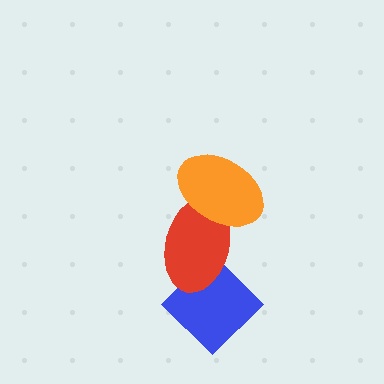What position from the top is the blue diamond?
The blue diamond is 3rd from the top.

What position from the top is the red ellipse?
The red ellipse is 2nd from the top.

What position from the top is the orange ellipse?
The orange ellipse is 1st from the top.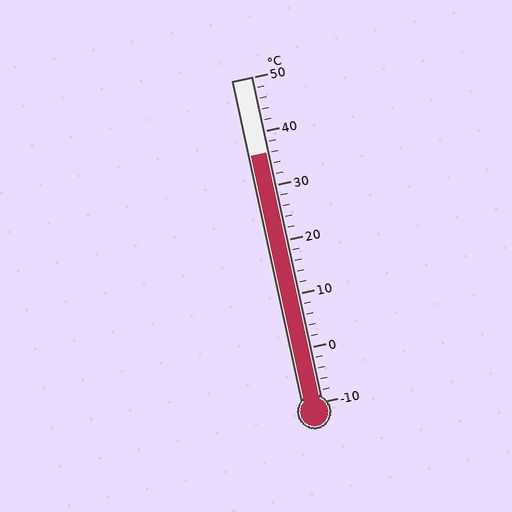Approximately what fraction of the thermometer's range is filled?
The thermometer is filled to approximately 75% of its range.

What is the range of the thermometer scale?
The thermometer scale ranges from -10°C to 50°C.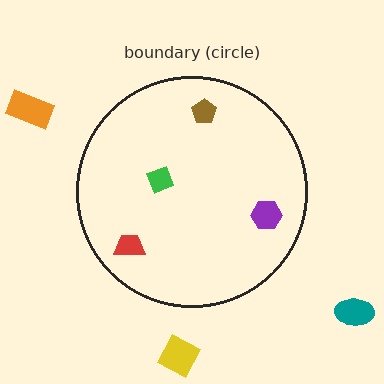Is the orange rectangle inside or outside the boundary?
Outside.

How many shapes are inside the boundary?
4 inside, 3 outside.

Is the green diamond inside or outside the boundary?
Inside.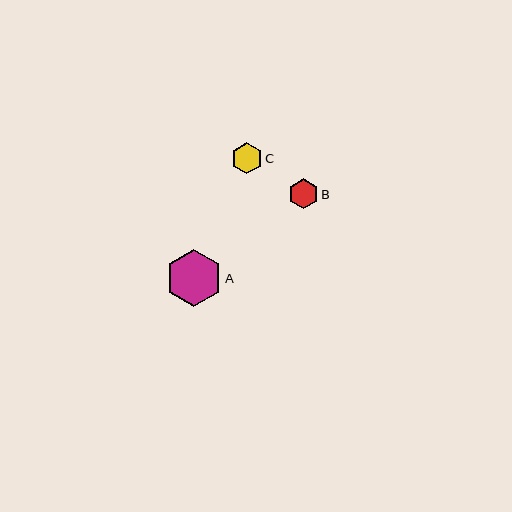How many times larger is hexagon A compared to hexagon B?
Hexagon A is approximately 1.9 times the size of hexagon B.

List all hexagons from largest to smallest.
From largest to smallest: A, C, B.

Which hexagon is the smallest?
Hexagon B is the smallest with a size of approximately 30 pixels.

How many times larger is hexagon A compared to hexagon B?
Hexagon A is approximately 1.9 times the size of hexagon B.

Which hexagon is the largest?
Hexagon A is the largest with a size of approximately 57 pixels.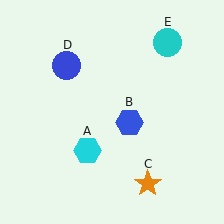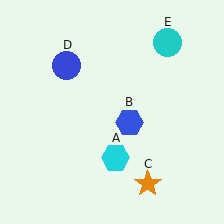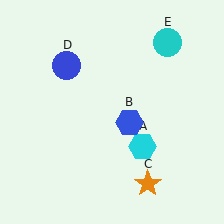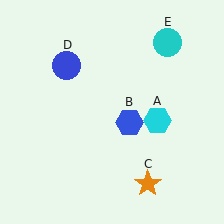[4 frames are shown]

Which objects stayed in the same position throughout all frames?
Blue hexagon (object B) and orange star (object C) and blue circle (object D) and cyan circle (object E) remained stationary.